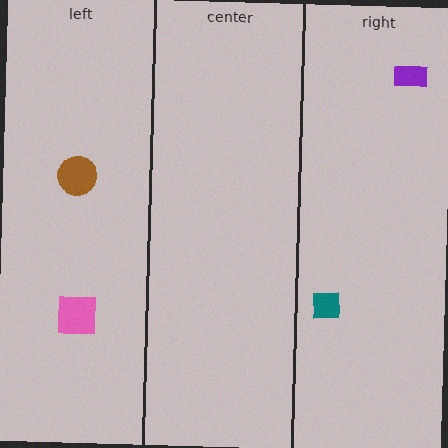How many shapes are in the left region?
2.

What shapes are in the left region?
The brown circle, the pink square.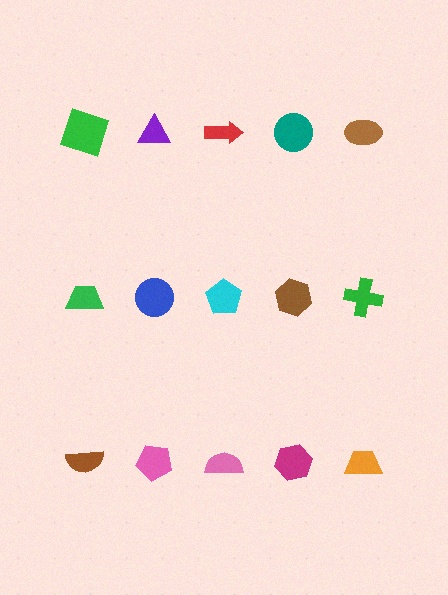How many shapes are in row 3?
5 shapes.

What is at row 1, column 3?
A red arrow.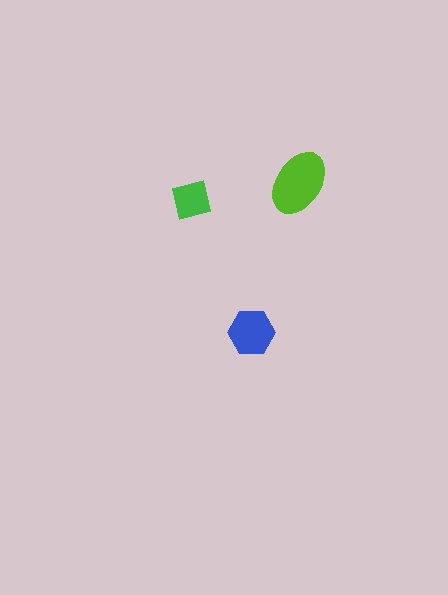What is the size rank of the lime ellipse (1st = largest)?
1st.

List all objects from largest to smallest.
The lime ellipse, the blue hexagon, the green square.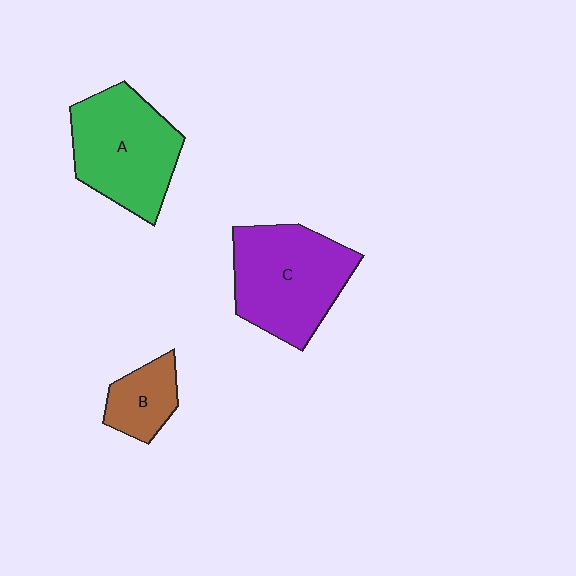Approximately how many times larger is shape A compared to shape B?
Approximately 2.3 times.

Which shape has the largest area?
Shape C (purple).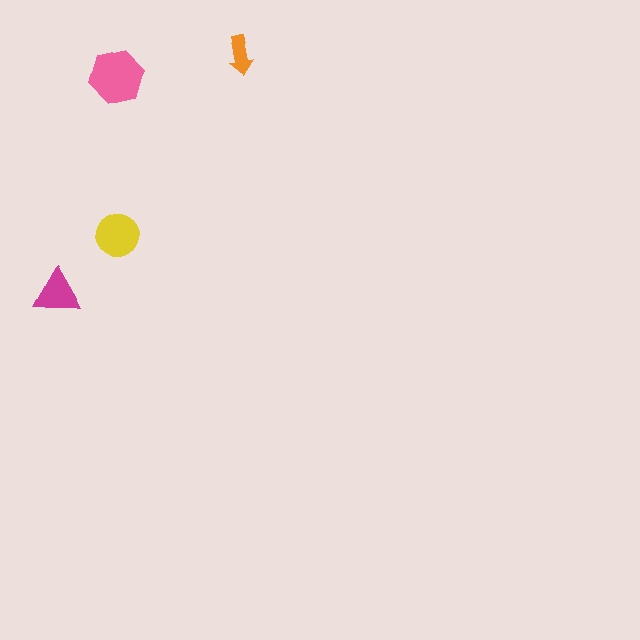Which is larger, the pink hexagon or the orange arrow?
The pink hexagon.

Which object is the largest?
The pink hexagon.